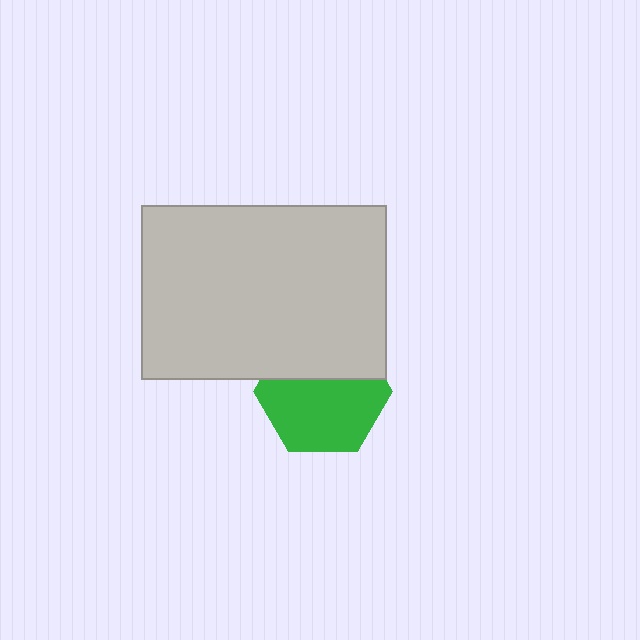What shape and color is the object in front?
The object in front is a light gray rectangle.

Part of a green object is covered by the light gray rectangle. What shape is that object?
It is a hexagon.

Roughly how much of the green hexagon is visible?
About half of it is visible (roughly 63%).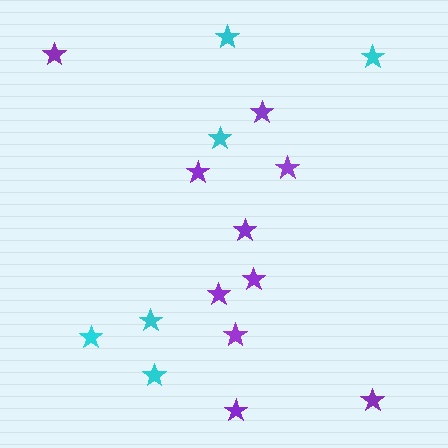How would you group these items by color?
There are 2 groups: one group of cyan stars (6) and one group of purple stars (10).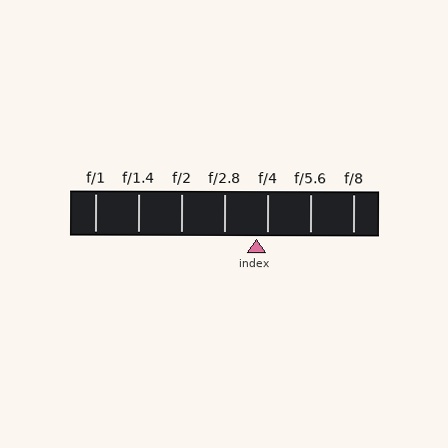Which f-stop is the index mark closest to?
The index mark is closest to f/4.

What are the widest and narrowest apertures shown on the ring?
The widest aperture shown is f/1 and the narrowest is f/8.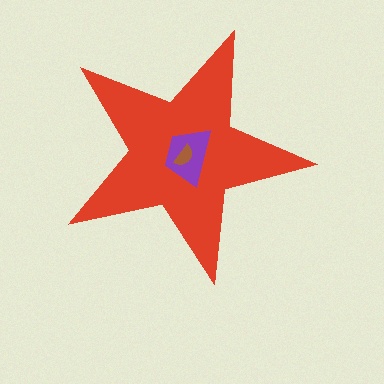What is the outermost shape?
The red star.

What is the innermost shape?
The brown semicircle.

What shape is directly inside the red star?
The purple trapezoid.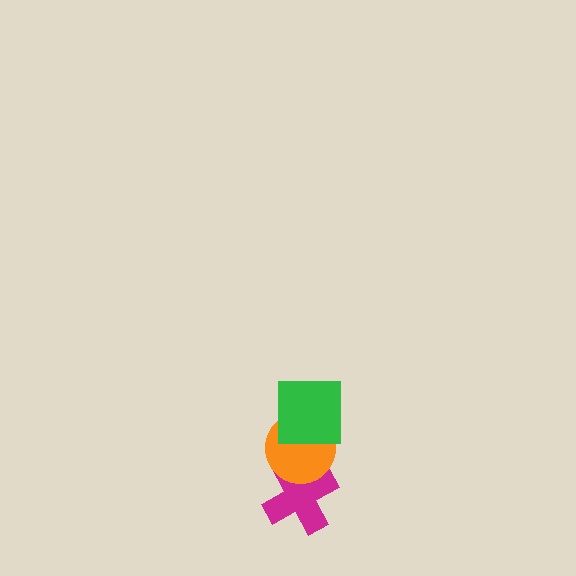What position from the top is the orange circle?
The orange circle is 2nd from the top.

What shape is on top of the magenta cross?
The orange circle is on top of the magenta cross.